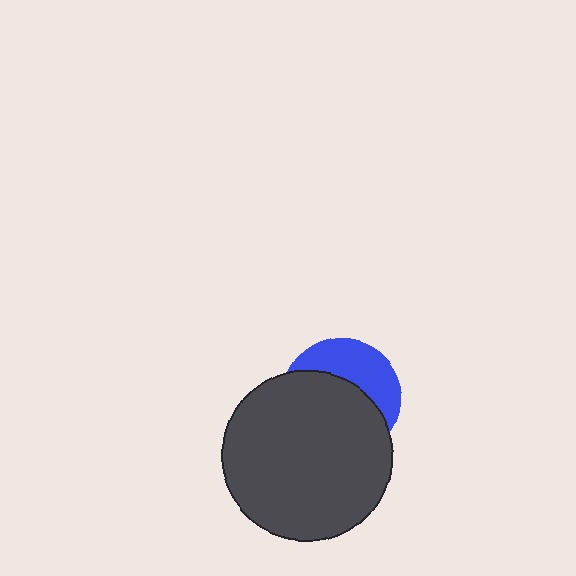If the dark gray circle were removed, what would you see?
You would see the complete blue circle.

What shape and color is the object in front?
The object in front is a dark gray circle.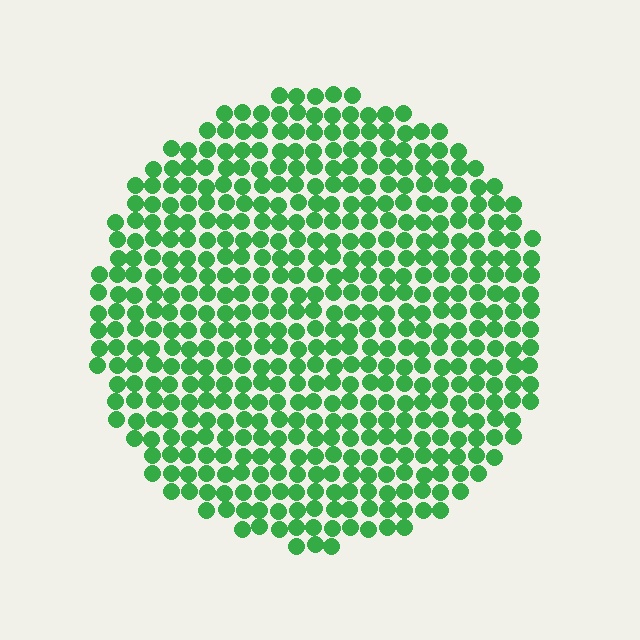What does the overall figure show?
The overall figure shows a circle.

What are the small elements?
The small elements are circles.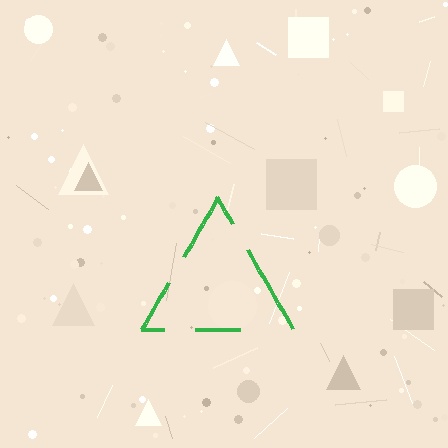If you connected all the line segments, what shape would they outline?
They would outline a triangle.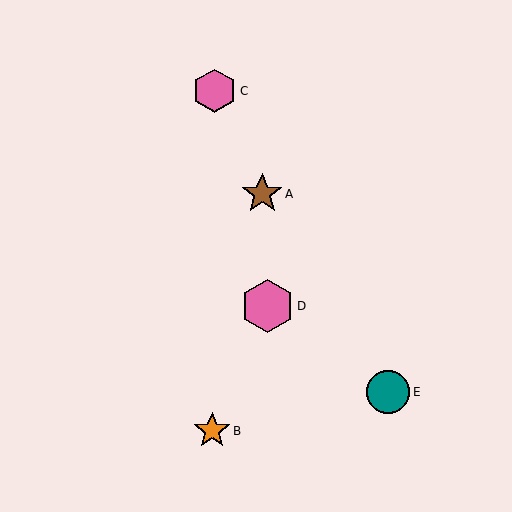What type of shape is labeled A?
Shape A is a brown star.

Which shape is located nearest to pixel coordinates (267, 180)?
The brown star (labeled A) at (262, 194) is nearest to that location.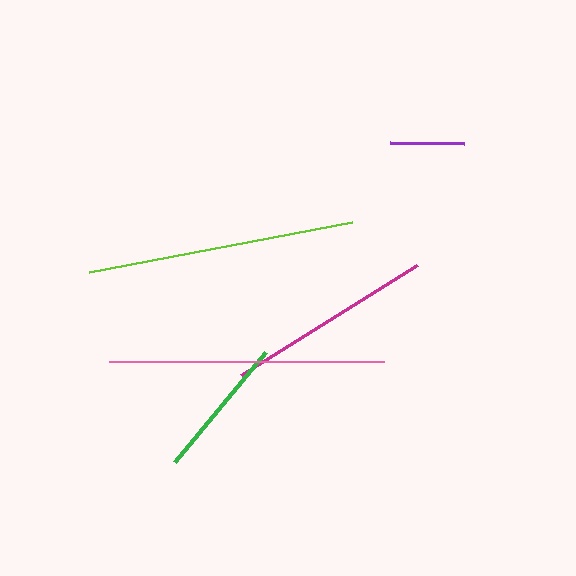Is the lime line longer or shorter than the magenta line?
The lime line is longer than the magenta line.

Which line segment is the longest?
The pink line is the longest at approximately 274 pixels.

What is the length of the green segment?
The green segment is approximately 143 pixels long.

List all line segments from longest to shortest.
From longest to shortest: pink, lime, magenta, green, purple.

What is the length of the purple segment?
The purple segment is approximately 73 pixels long.